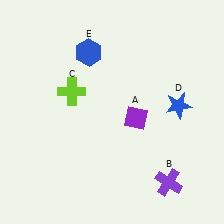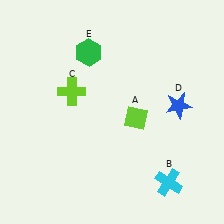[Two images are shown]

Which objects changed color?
A changed from purple to lime. B changed from purple to cyan. E changed from blue to green.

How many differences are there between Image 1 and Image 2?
There are 3 differences between the two images.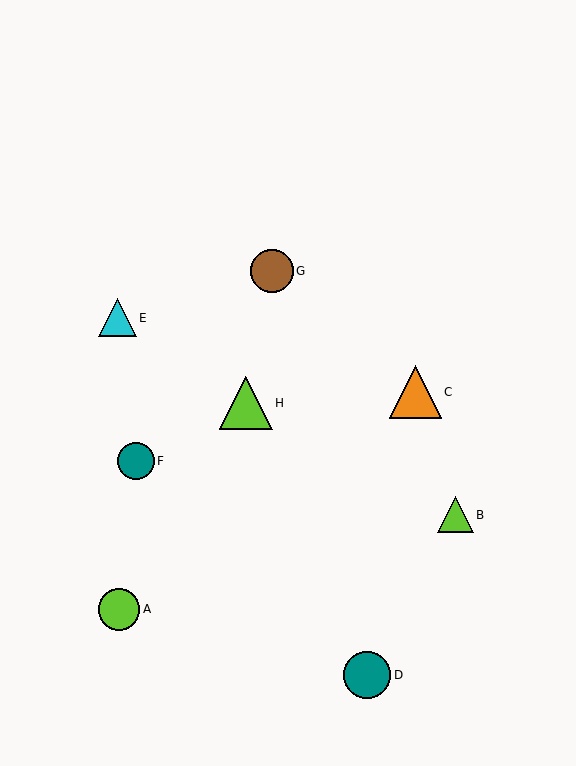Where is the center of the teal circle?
The center of the teal circle is at (136, 461).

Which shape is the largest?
The lime triangle (labeled H) is the largest.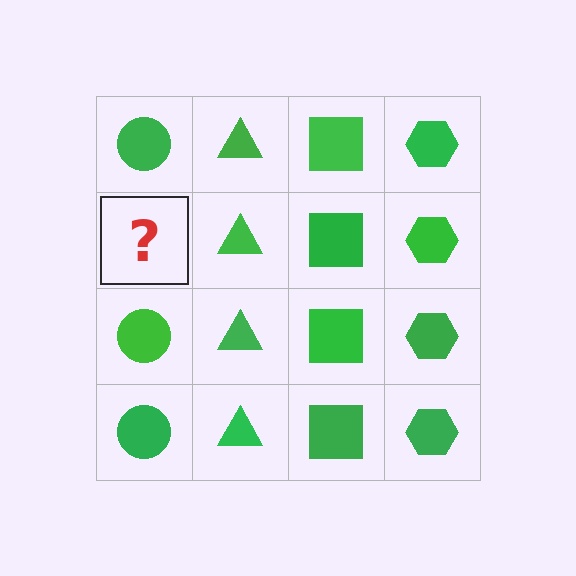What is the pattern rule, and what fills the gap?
The rule is that each column has a consistent shape. The gap should be filled with a green circle.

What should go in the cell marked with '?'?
The missing cell should contain a green circle.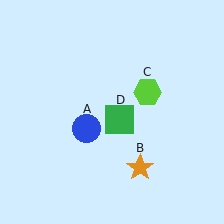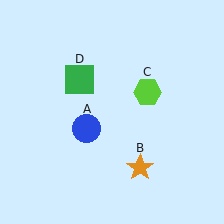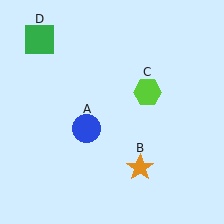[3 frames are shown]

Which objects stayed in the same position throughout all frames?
Blue circle (object A) and orange star (object B) and lime hexagon (object C) remained stationary.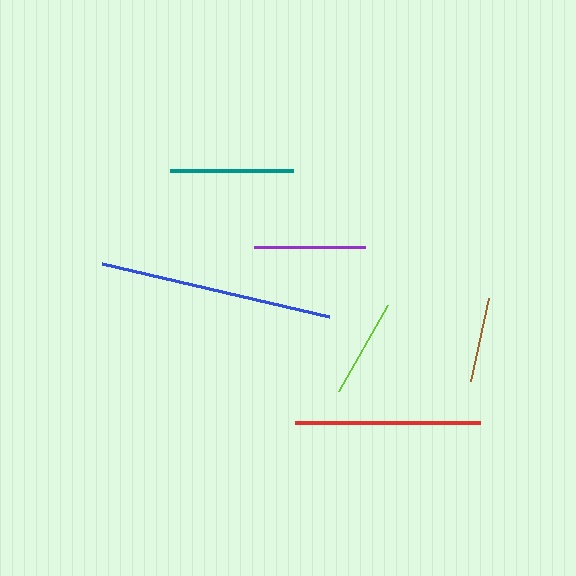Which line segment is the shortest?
The brown line is the shortest at approximately 85 pixels.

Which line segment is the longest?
The blue line is the longest at approximately 233 pixels.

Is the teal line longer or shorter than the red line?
The red line is longer than the teal line.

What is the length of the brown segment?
The brown segment is approximately 85 pixels long.